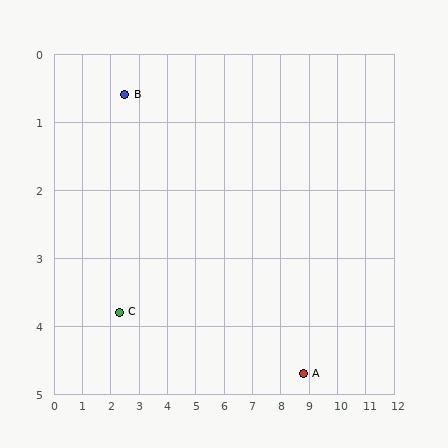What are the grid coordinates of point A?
Point A is at approximately (8.8, 4.7).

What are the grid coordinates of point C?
Point C is at approximately (2.3, 3.8).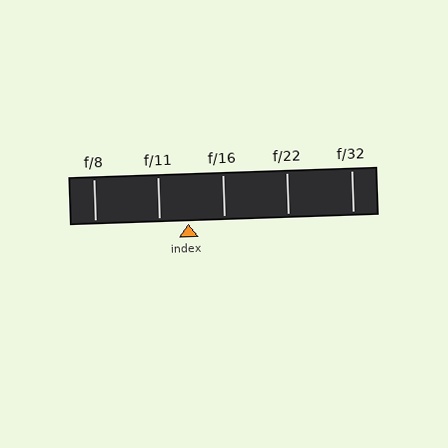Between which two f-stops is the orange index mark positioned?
The index mark is between f/11 and f/16.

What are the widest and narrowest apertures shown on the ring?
The widest aperture shown is f/8 and the narrowest is f/32.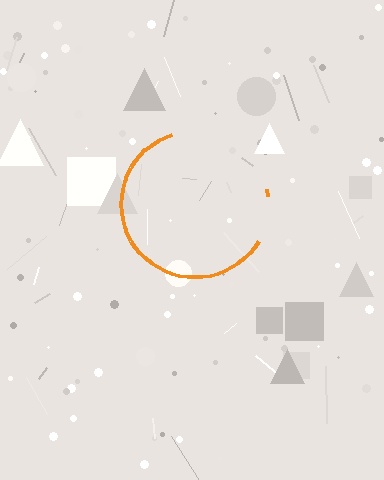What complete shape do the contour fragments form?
The contour fragments form a circle.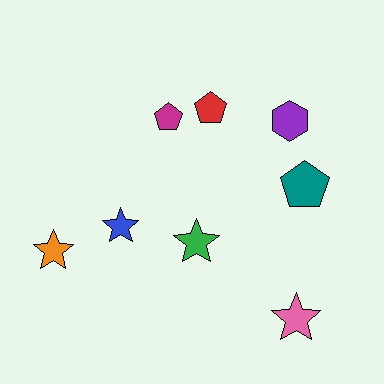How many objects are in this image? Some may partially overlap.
There are 8 objects.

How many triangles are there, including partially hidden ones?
There are no triangles.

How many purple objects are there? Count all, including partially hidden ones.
There is 1 purple object.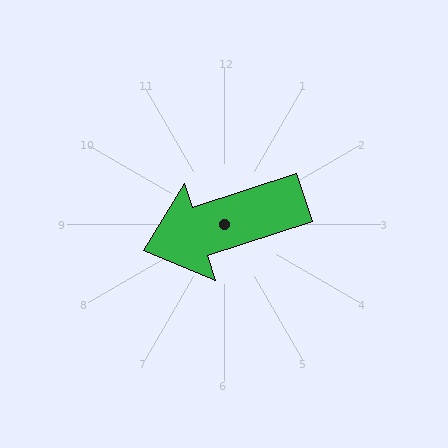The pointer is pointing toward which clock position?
Roughly 8 o'clock.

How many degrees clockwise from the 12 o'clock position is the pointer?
Approximately 252 degrees.